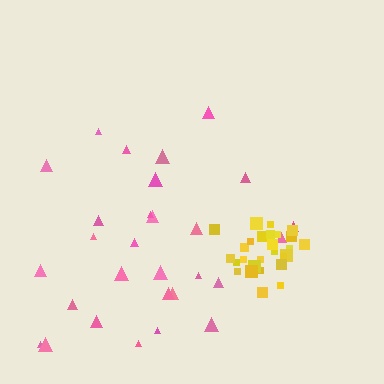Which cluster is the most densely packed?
Yellow.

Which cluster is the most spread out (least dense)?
Pink.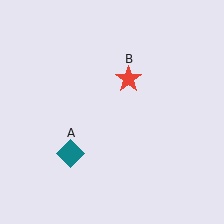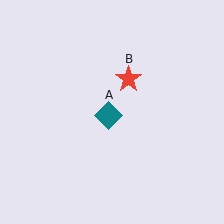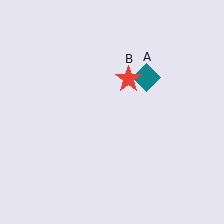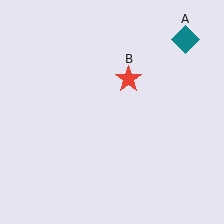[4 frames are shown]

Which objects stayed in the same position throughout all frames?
Red star (object B) remained stationary.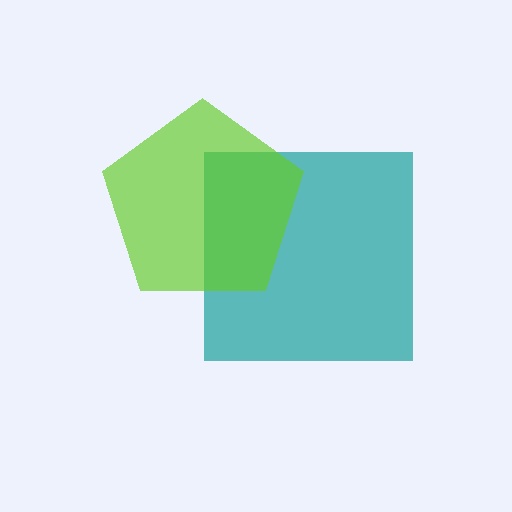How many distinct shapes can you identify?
There are 2 distinct shapes: a teal square, a lime pentagon.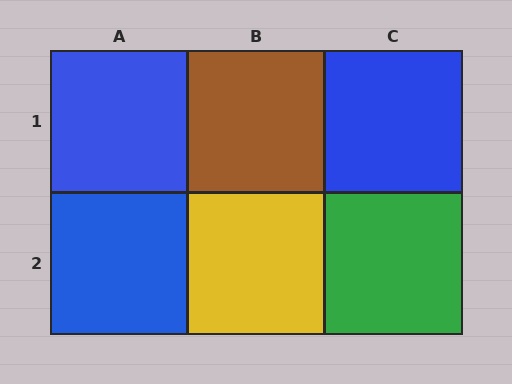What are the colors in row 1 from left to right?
Blue, brown, blue.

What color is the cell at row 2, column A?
Blue.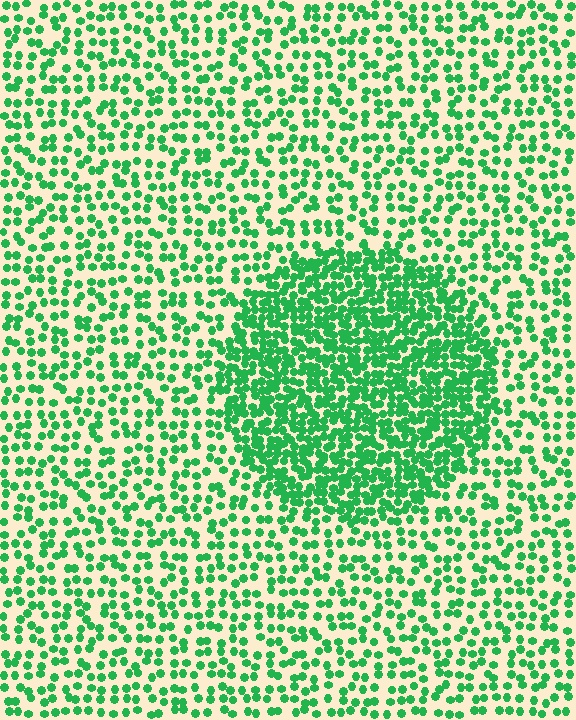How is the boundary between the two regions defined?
The boundary is defined by a change in element density (approximately 2.2x ratio). All elements are the same color, size, and shape.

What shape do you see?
I see a circle.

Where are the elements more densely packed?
The elements are more densely packed inside the circle boundary.